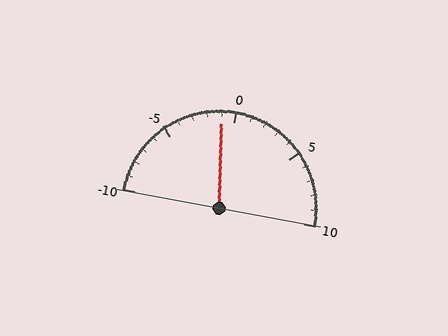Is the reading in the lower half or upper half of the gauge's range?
The reading is in the lower half of the range (-10 to 10).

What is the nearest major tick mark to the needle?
The nearest major tick mark is 0.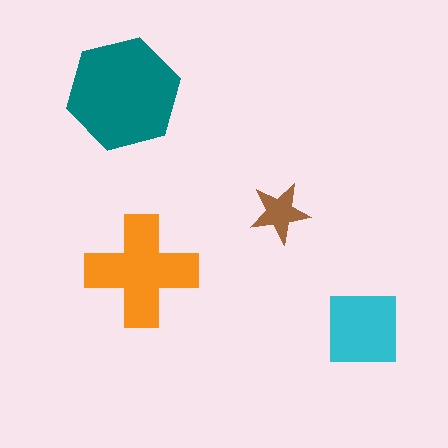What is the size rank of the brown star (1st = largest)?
4th.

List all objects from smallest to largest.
The brown star, the cyan square, the orange cross, the teal hexagon.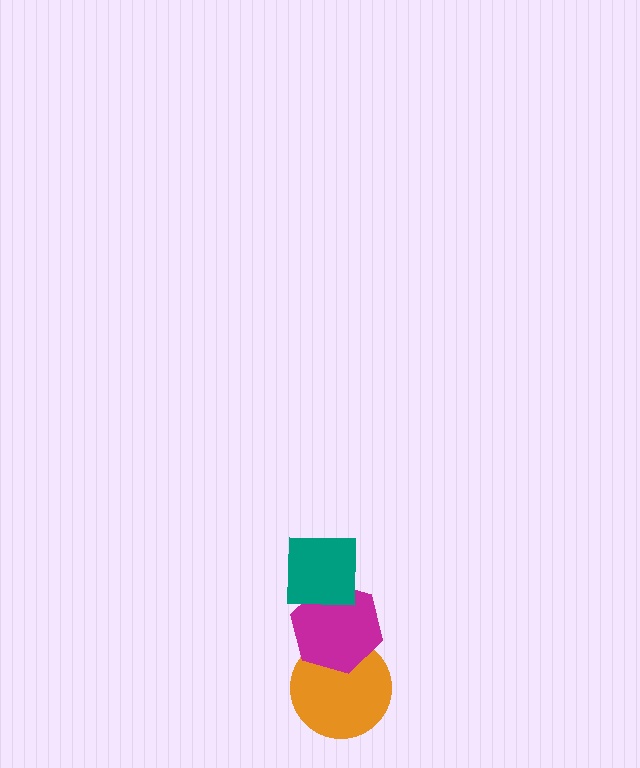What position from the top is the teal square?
The teal square is 1st from the top.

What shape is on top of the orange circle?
The magenta hexagon is on top of the orange circle.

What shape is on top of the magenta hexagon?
The teal square is on top of the magenta hexagon.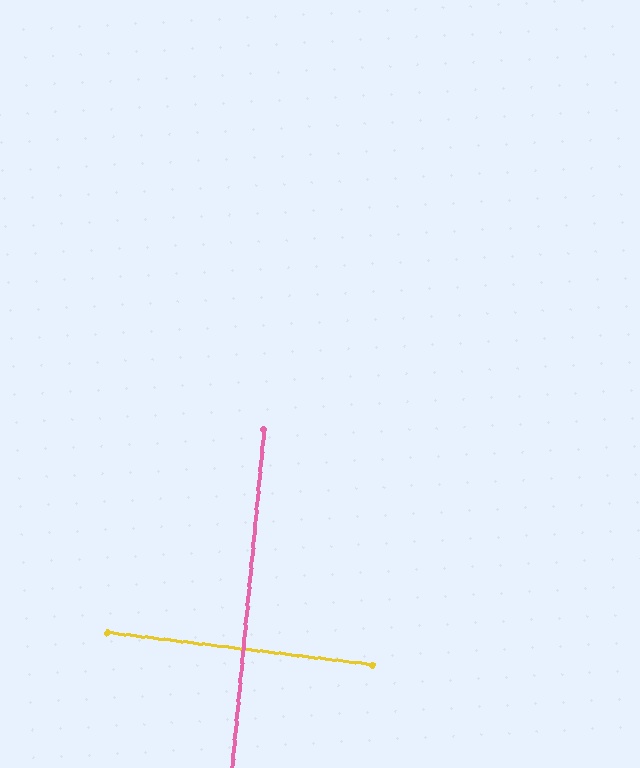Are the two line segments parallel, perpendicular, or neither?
Perpendicular — they meet at approximately 89°.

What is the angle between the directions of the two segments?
Approximately 89 degrees.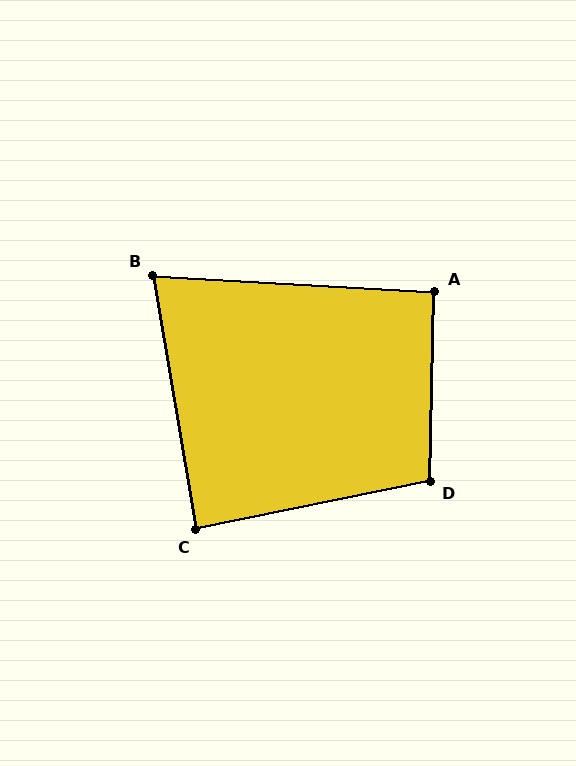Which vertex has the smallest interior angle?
B, at approximately 77 degrees.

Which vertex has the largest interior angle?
D, at approximately 103 degrees.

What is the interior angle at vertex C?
Approximately 88 degrees (approximately right).